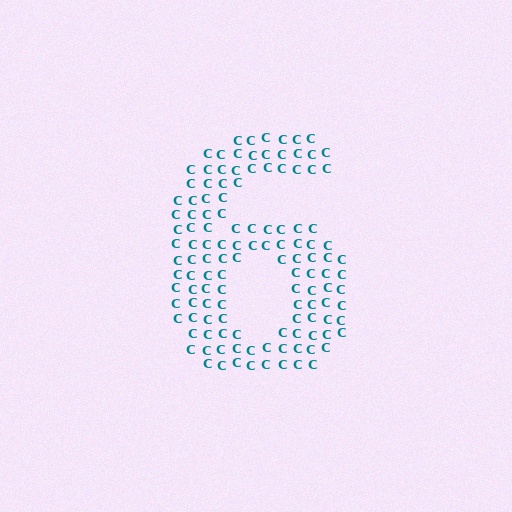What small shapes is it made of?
It is made of small letter C's.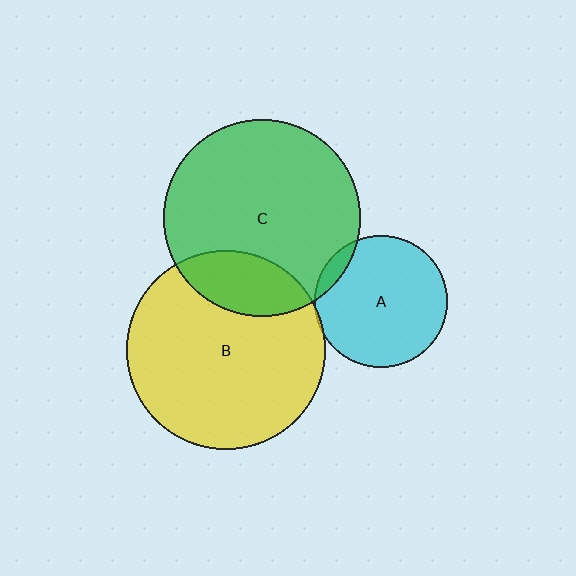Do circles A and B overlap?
Yes.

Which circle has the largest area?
Circle B (yellow).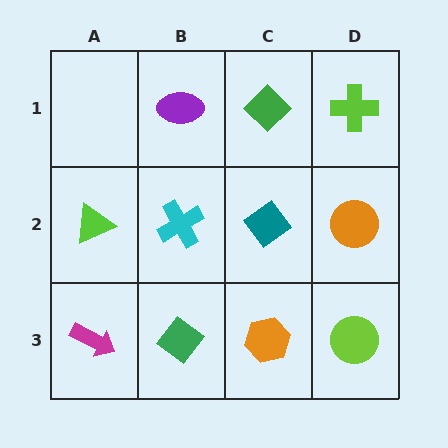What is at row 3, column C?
An orange hexagon.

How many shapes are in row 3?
4 shapes.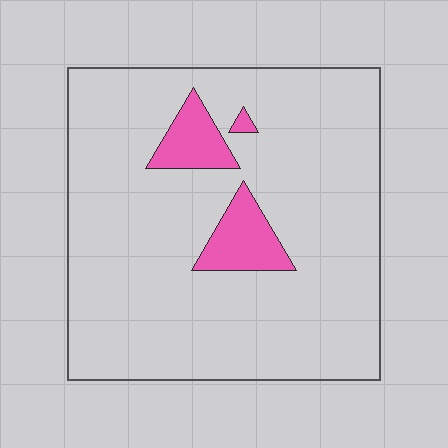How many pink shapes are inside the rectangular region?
3.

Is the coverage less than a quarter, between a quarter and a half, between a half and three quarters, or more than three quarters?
Less than a quarter.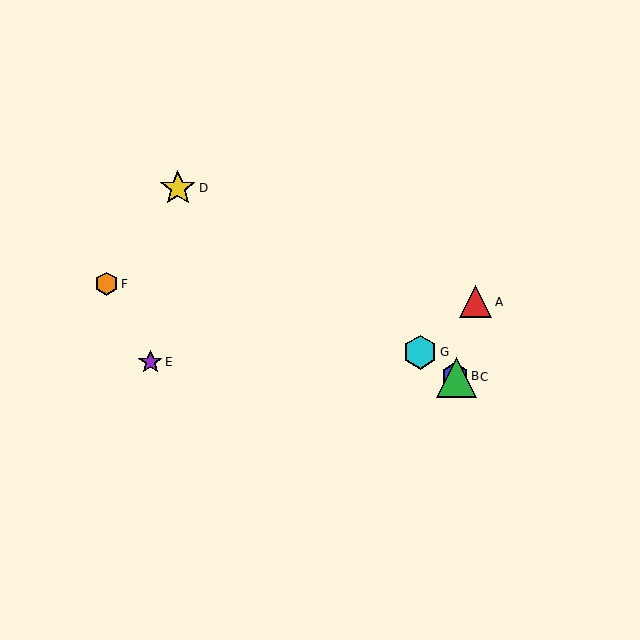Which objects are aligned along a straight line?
Objects B, C, D, G are aligned along a straight line.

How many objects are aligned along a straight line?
4 objects (B, C, D, G) are aligned along a straight line.